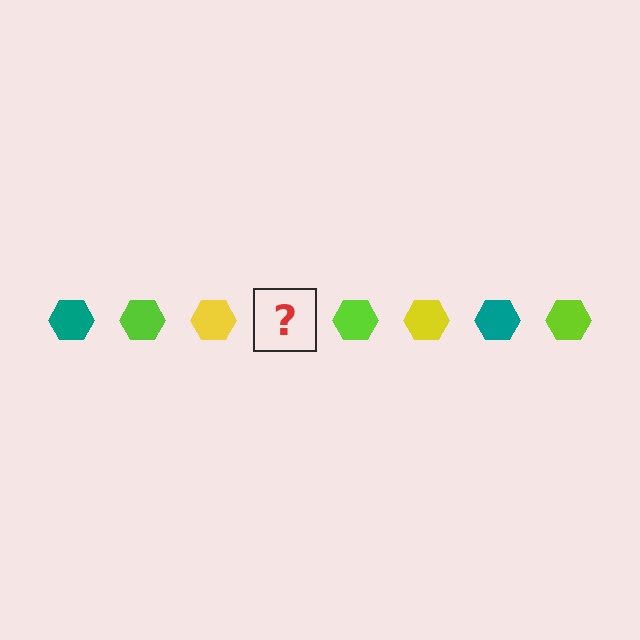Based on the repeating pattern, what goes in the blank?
The blank should be a teal hexagon.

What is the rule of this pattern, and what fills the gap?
The rule is that the pattern cycles through teal, lime, yellow hexagons. The gap should be filled with a teal hexagon.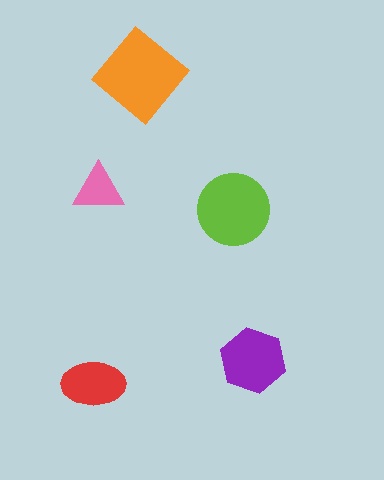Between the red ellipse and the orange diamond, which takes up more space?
The orange diamond.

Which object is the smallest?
The pink triangle.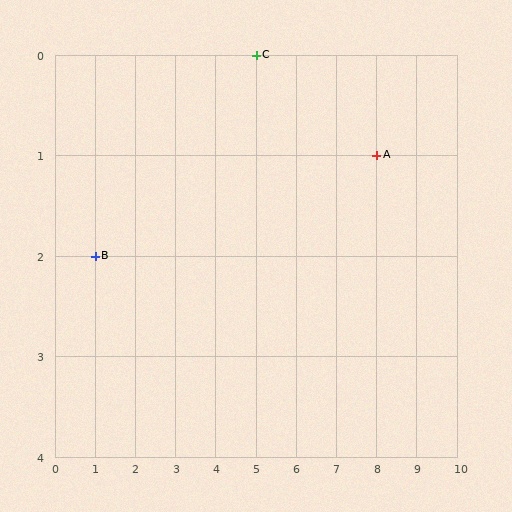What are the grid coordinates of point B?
Point B is at grid coordinates (1, 2).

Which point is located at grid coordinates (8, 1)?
Point A is at (8, 1).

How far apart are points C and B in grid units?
Points C and B are 4 columns and 2 rows apart (about 4.5 grid units diagonally).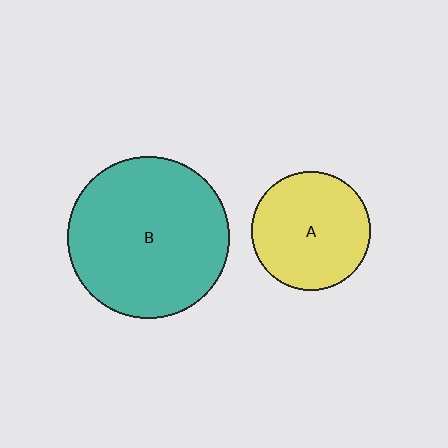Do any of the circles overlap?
No, none of the circles overlap.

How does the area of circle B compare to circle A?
Approximately 1.9 times.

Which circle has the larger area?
Circle B (teal).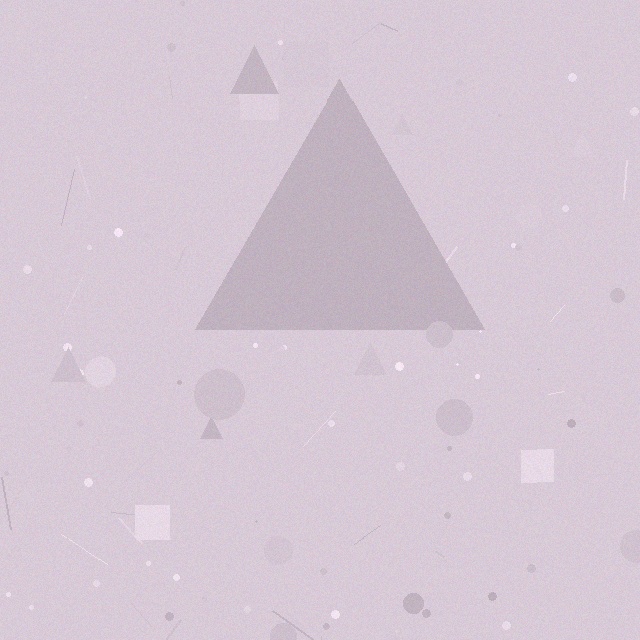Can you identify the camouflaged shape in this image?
The camouflaged shape is a triangle.